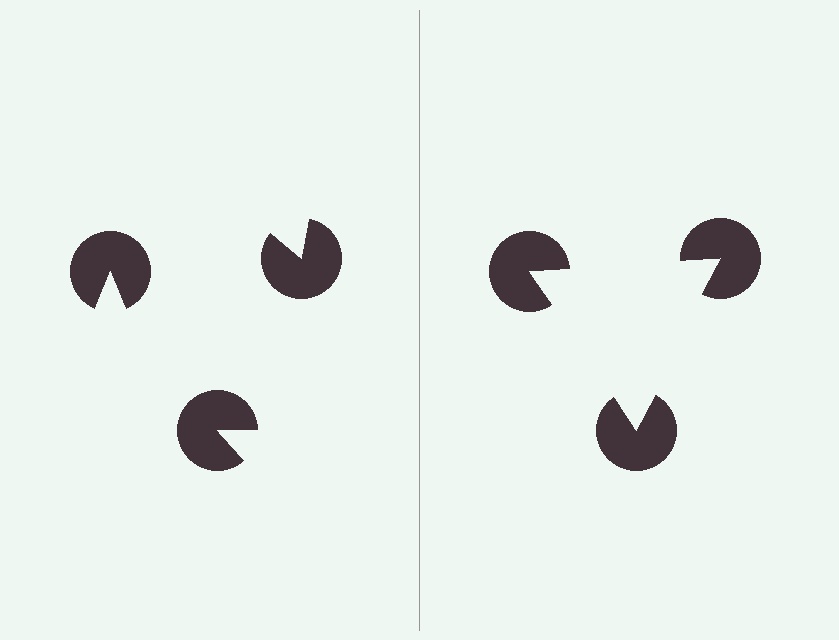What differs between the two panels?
The pac-man discs are positioned identically on both sides; only the wedge orientations differ. On the right they align to a triangle; on the left they are misaligned.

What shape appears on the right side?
An illusory triangle.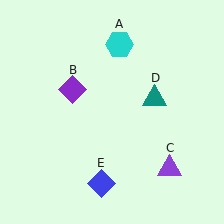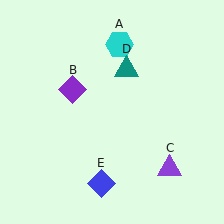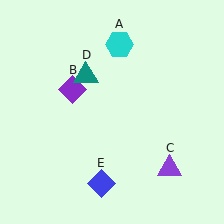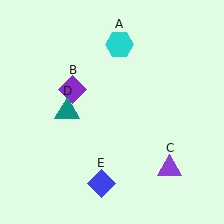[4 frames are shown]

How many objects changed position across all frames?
1 object changed position: teal triangle (object D).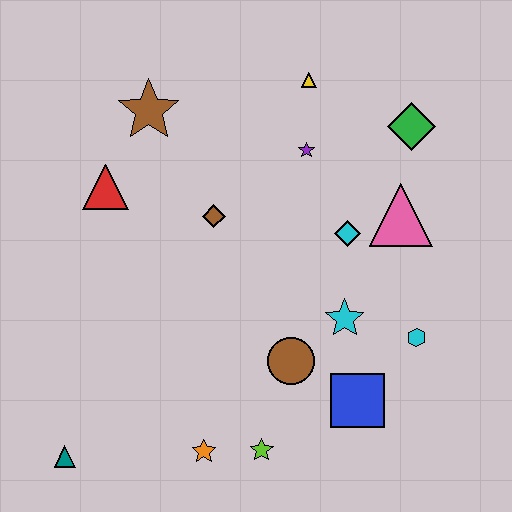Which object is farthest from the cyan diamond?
The teal triangle is farthest from the cyan diamond.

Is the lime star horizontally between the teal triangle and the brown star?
No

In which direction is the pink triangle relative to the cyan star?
The pink triangle is above the cyan star.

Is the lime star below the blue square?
Yes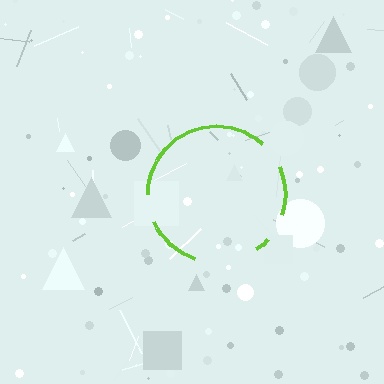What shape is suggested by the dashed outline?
The dashed outline suggests a circle.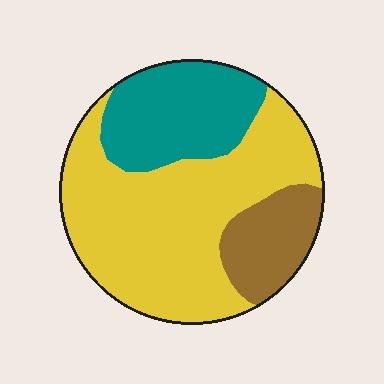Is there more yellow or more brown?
Yellow.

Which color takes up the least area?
Brown, at roughly 15%.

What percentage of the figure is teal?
Teal takes up about one quarter (1/4) of the figure.